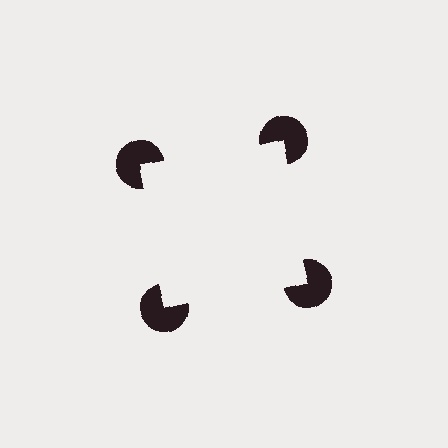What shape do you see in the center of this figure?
An illusory square — its edges are inferred from the aligned wedge cuts in the pac-man discs, not physically drawn.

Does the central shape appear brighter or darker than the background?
It typically appears slightly brighter than the background, even though no actual brightness change is drawn.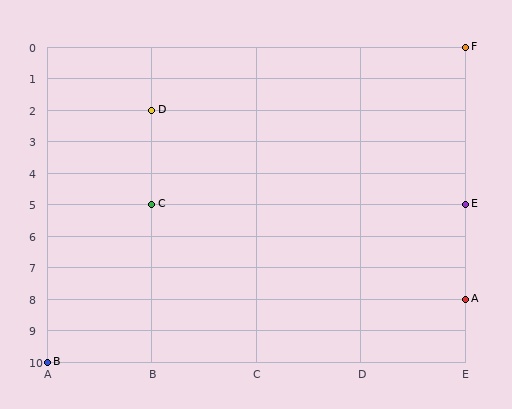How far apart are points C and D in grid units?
Points C and D are 3 rows apart.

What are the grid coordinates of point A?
Point A is at grid coordinates (E, 8).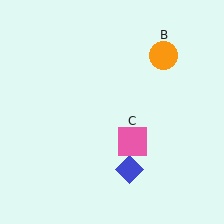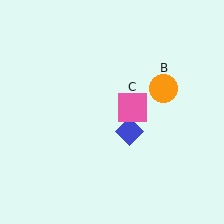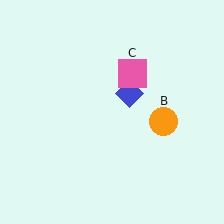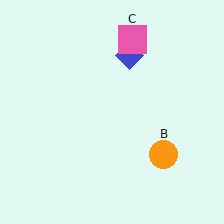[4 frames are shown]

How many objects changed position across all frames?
3 objects changed position: blue diamond (object A), orange circle (object B), pink square (object C).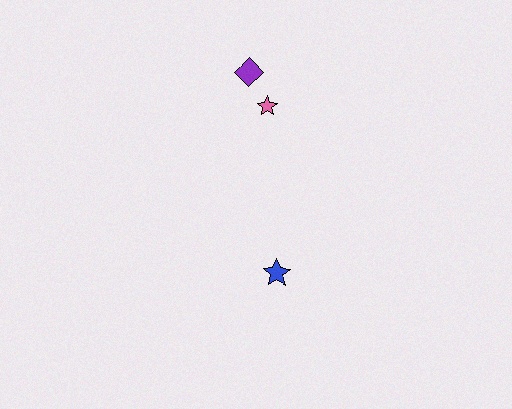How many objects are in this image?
There are 3 objects.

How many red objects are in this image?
There are no red objects.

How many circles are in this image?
There are no circles.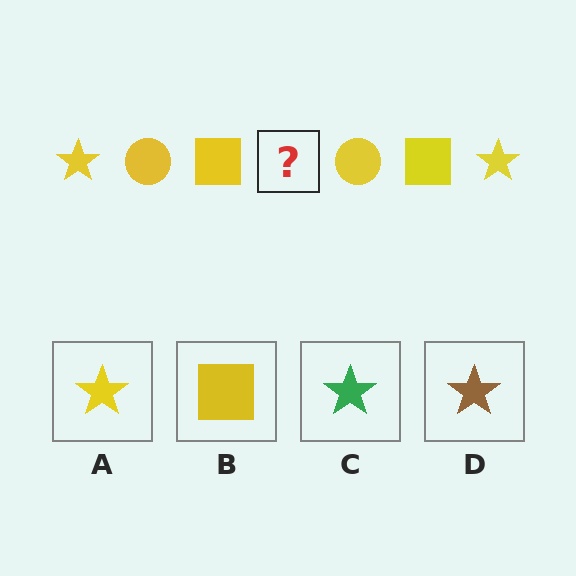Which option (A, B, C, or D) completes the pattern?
A.